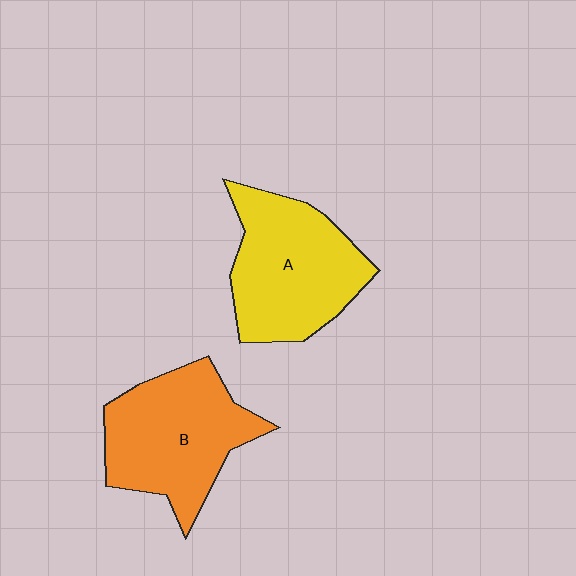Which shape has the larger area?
Shape A (yellow).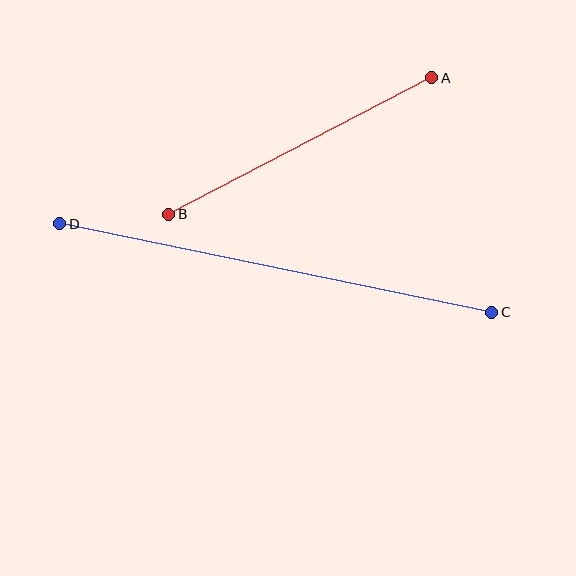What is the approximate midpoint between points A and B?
The midpoint is at approximately (300, 146) pixels.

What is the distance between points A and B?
The distance is approximately 296 pixels.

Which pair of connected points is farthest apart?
Points C and D are farthest apart.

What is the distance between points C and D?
The distance is approximately 441 pixels.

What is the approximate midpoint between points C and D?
The midpoint is at approximately (276, 268) pixels.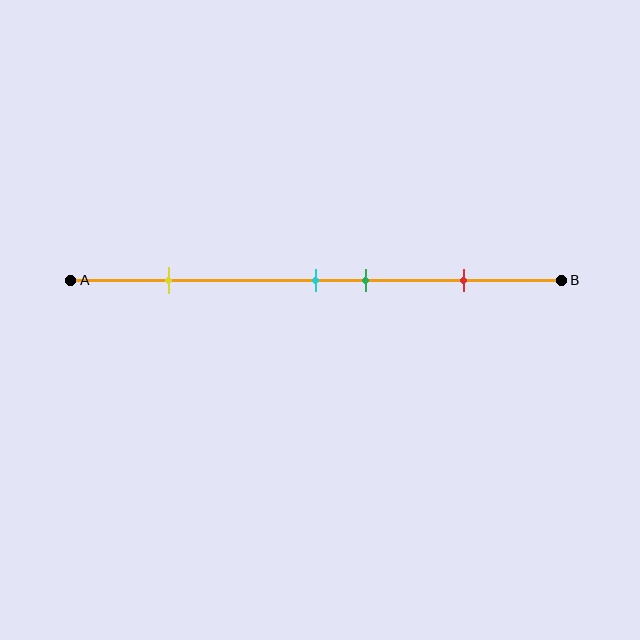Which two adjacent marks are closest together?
The cyan and green marks are the closest adjacent pair.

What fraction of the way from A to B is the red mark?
The red mark is approximately 80% (0.8) of the way from A to B.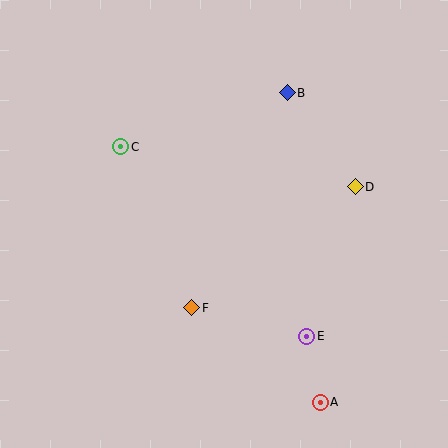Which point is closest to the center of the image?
Point F at (192, 308) is closest to the center.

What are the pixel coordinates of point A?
Point A is at (320, 402).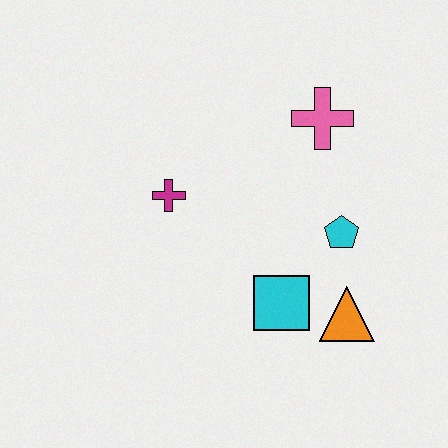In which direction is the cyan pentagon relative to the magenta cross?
The cyan pentagon is to the right of the magenta cross.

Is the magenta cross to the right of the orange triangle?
No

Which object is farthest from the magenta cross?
The orange triangle is farthest from the magenta cross.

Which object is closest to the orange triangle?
The cyan square is closest to the orange triangle.